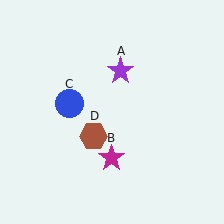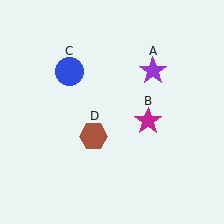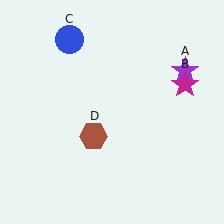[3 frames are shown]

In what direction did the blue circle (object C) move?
The blue circle (object C) moved up.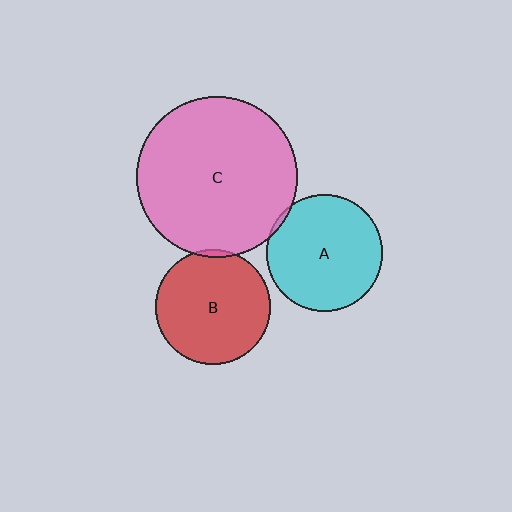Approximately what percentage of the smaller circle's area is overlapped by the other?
Approximately 5%.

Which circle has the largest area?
Circle C (pink).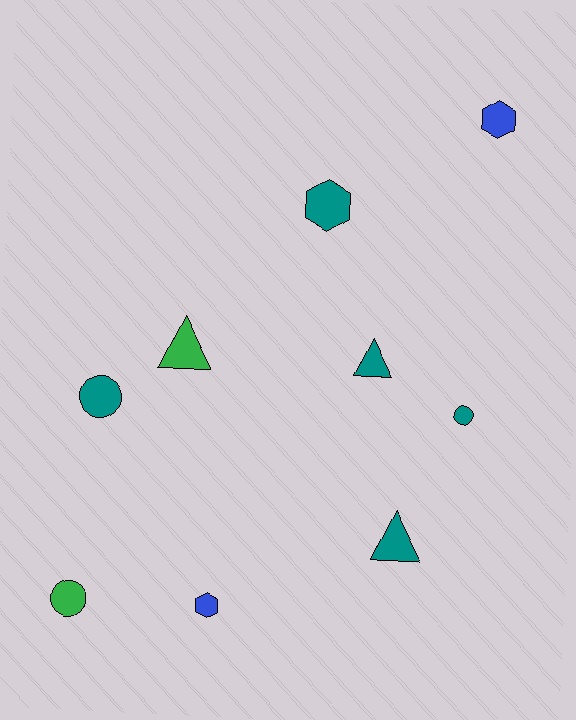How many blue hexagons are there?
There are 2 blue hexagons.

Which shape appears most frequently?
Circle, with 3 objects.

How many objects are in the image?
There are 9 objects.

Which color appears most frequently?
Teal, with 5 objects.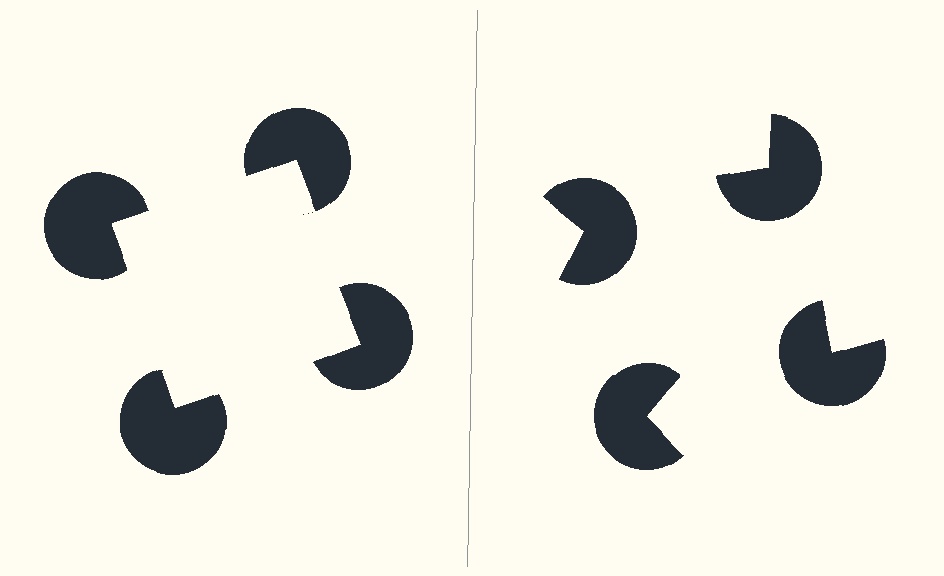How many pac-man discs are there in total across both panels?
8 — 4 on each side.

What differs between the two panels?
The pac-man discs are positioned identically on both sides; only the wedge orientations differ. On the left they align to a square; on the right they are misaligned.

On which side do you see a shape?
An illusory square appears on the left side. On the right side the wedge cuts are rotated, so no coherent shape forms.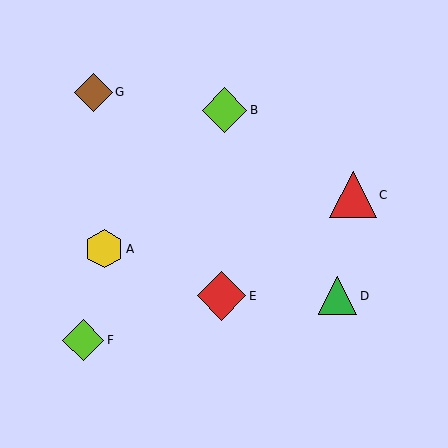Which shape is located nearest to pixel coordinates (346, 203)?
The red triangle (labeled C) at (353, 195) is nearest to that location.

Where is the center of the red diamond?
The center of the red diamond is at (222, 296).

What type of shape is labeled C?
Shape C is a red triangle.